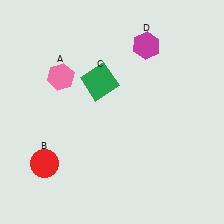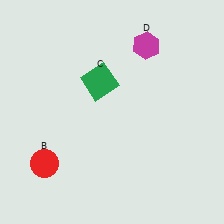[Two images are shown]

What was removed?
The pink hexagon (A) was removed in Image 2.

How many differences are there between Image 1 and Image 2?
There is 1 difference between the two images.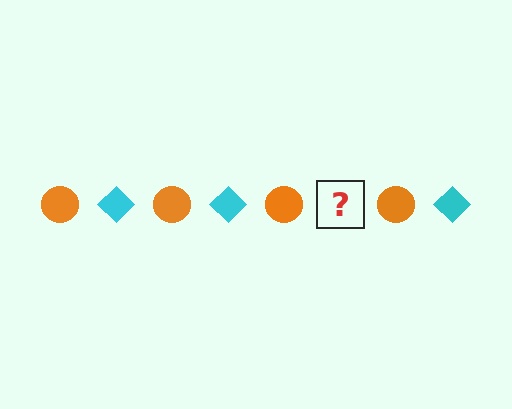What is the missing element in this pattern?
The missing element is a cyan diamond.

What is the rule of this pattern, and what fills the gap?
The rule is that the pattern alternates between orange circle and cyan diamond. The gap should be filled with a cyan diamond.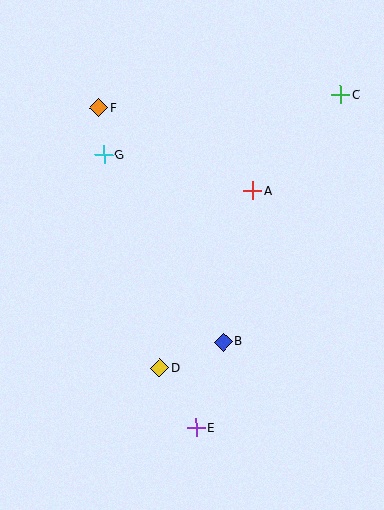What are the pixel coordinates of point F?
Point F is at (99, 108).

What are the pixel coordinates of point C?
Point C is at (340, 95).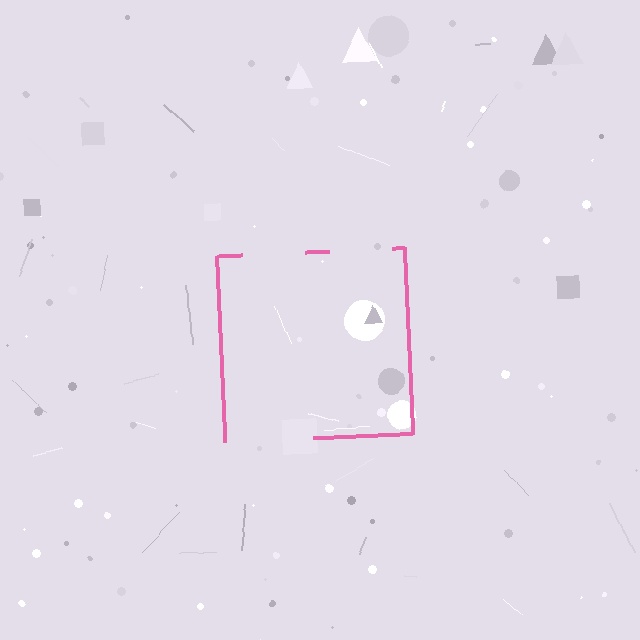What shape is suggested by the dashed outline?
The dashed outline suggests a square.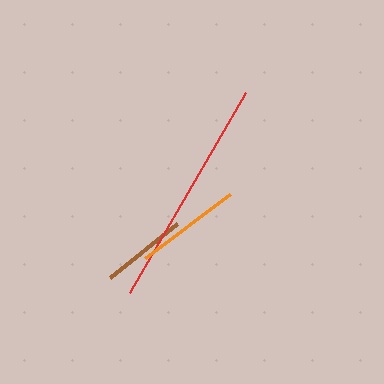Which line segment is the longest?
The red line is the longest at approximately 231 pixels.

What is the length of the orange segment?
The orange segment is approximately 107 pixels long.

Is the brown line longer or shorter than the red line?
The red line is longer than the brown line.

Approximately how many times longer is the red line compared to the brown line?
The red line is approximately 2.7 times the length of the brown line.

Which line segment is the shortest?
The brown line is the shortest at approximately 86 pixels.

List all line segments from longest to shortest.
From longest to shortest: red, orange, brown.